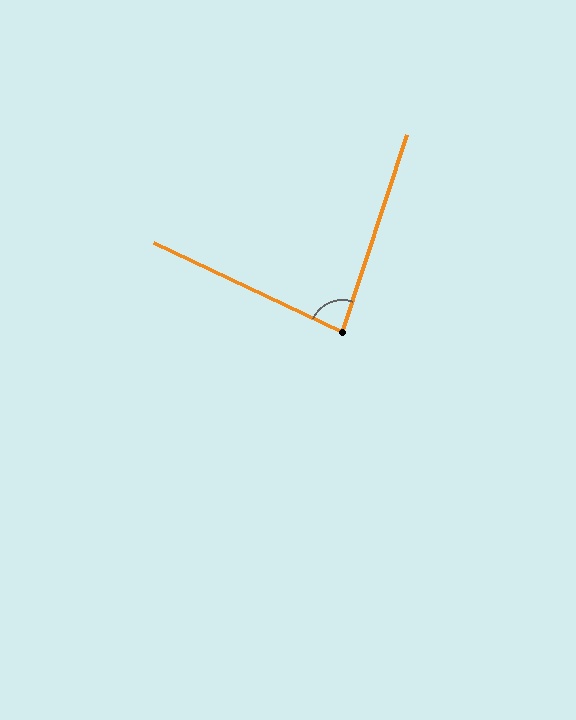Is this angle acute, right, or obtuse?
It is acute.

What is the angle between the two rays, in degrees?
Approximately 83 degrees.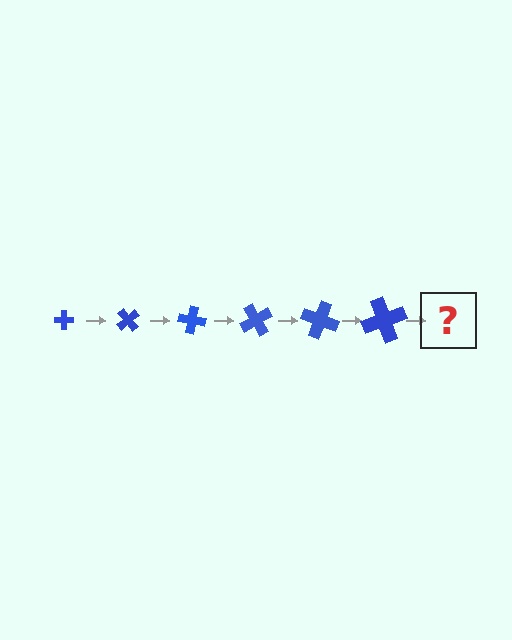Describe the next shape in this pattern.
It should be a cross, larger than the previous one and rotated 300 degrees from the start.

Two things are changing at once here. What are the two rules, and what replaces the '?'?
The two rules are that the cross grows larger each step and it rotates 50 degrees each step. The '?' should be a cross, larger than the previous one and rotated 300 degrees from the start.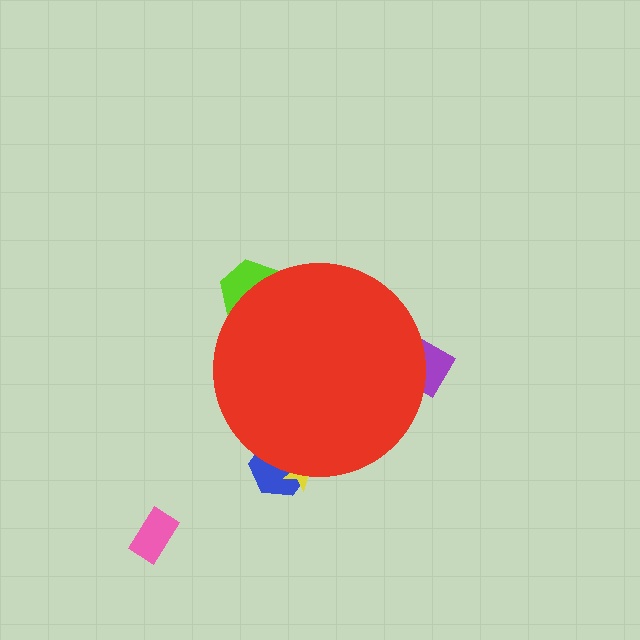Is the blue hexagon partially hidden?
Yes, the blue hexagon is partially hidden behind the red circle.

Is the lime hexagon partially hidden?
Yes, the lime hexagon is partially hidden behind the red circle.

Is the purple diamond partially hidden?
Yes, the purple diamond is partially hidden behind the red circle.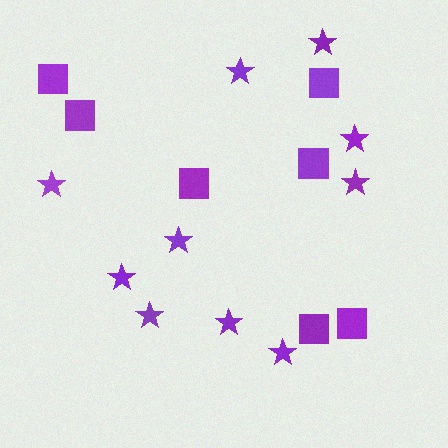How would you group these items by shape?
There are 2 groups: one group of stars (10) and one group of squares (7).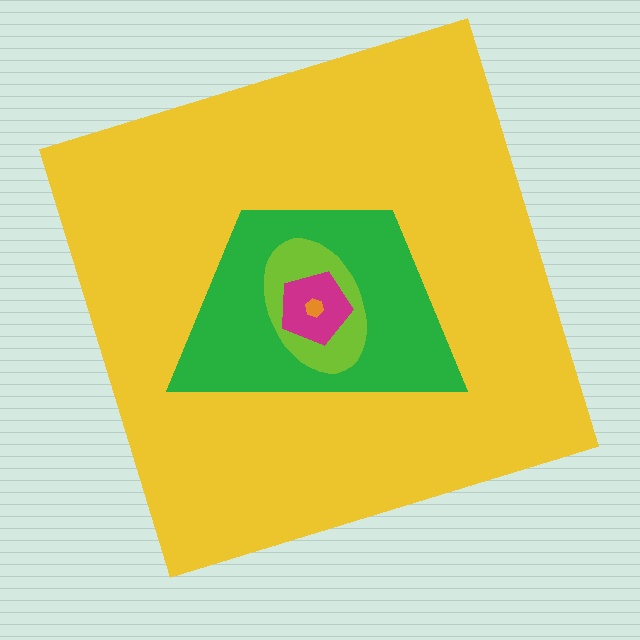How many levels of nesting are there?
5.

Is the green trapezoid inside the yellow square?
Yes.